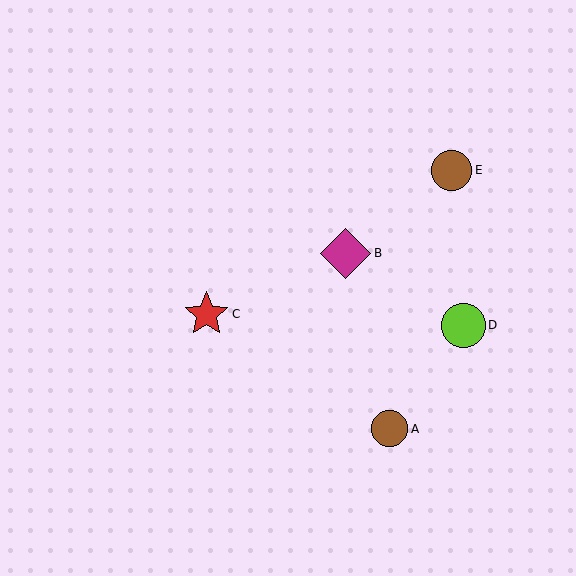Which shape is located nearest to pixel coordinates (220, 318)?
The red star (labeled C) at (206, 314) is nearest to that location.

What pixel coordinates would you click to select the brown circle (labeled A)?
Click at (390, 429) to select the brown circle A.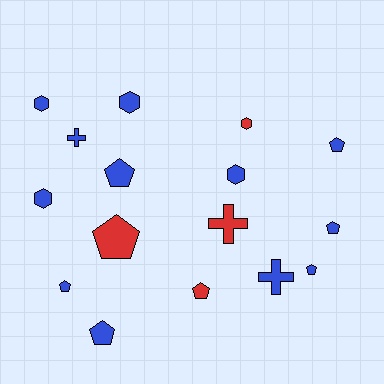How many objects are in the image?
There are 16 objects.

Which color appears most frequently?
Blue, with 12 objects.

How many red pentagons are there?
There are 2 red pentagons.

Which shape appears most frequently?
Pentagon, with 8 objects.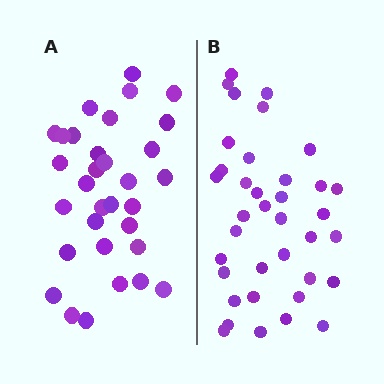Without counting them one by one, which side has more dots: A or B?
Region B (the right region) has more dots.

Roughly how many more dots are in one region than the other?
Region B has about 5 more dots than region A.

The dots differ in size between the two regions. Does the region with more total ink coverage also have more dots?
No. Region A has more total ink coverage because its dots are larger, but region B actually contains more individual dots. Total area can be misleading — the number of items is what matters here.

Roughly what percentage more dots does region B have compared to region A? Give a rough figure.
About 15% more.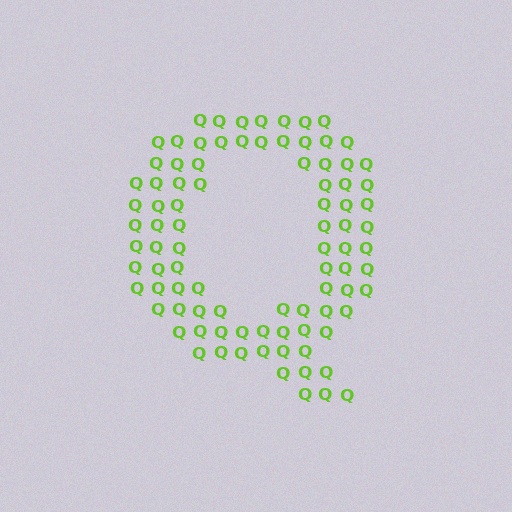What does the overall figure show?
The overall figure shows the letter Q.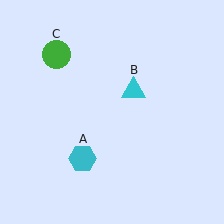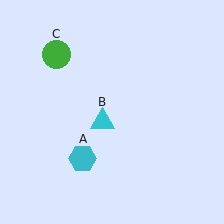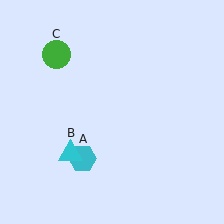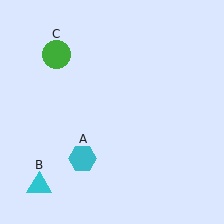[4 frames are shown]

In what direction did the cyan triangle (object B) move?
The cyan triangle (object B) moved down and to the left.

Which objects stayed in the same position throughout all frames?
Cyan hexagon (object A) and green circle (object C) remained stationary.